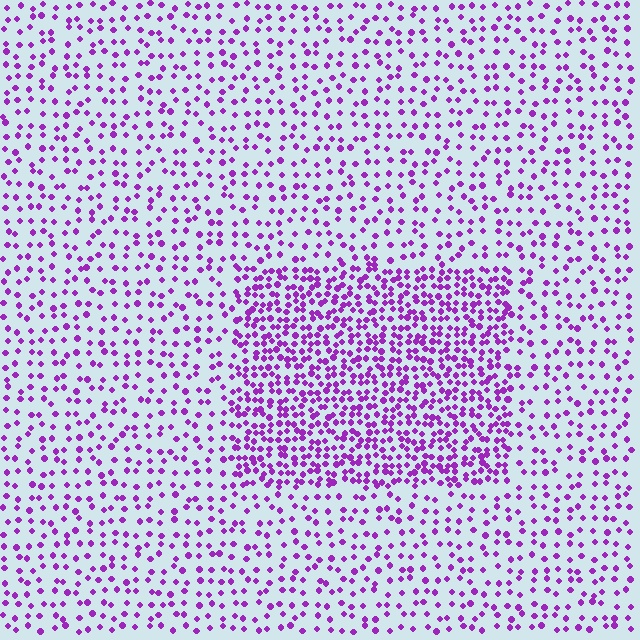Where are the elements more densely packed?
The elements are more densely packed inside the rectangle boundary.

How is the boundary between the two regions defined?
The boundary is defined by a change in element density (approximately 2.2x ratio). All elements are the same color, size, and shape.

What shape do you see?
I see a rectangle.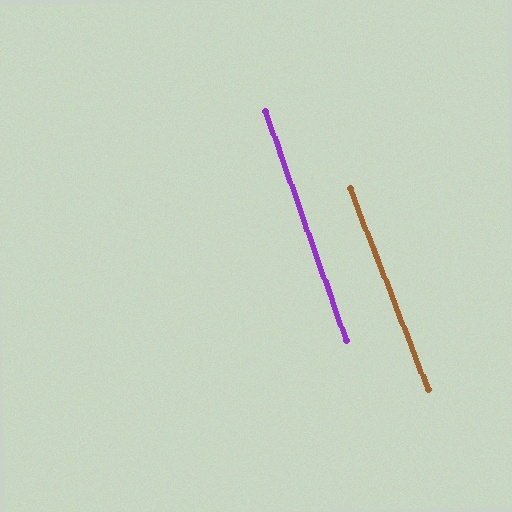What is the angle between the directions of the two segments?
Approximately 2 degrees.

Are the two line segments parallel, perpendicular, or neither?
Parallel — their directions differ by only 2.0°.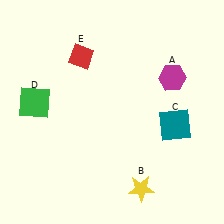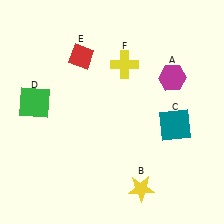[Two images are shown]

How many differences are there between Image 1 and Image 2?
There is 1 difference between the two images.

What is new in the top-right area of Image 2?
A yellow cross (F) was added in the top-right area of Image 2.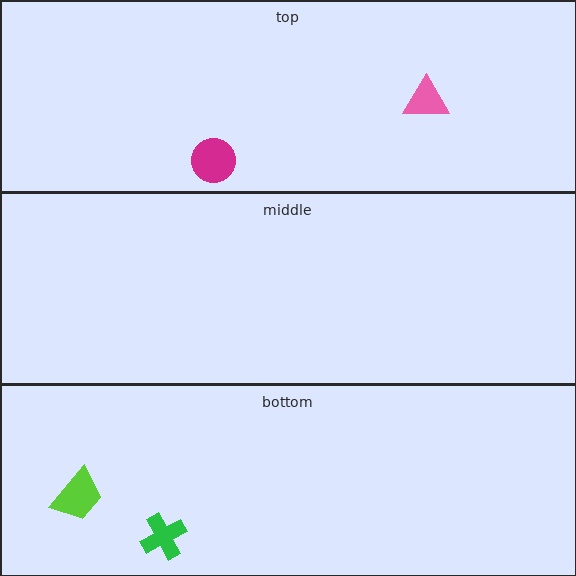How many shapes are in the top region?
2.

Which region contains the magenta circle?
The top region.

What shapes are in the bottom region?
The lime trapezoid, the green cross.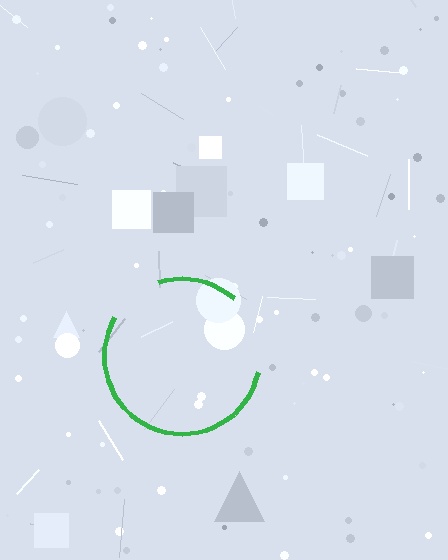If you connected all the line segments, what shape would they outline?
They would outline a circle.